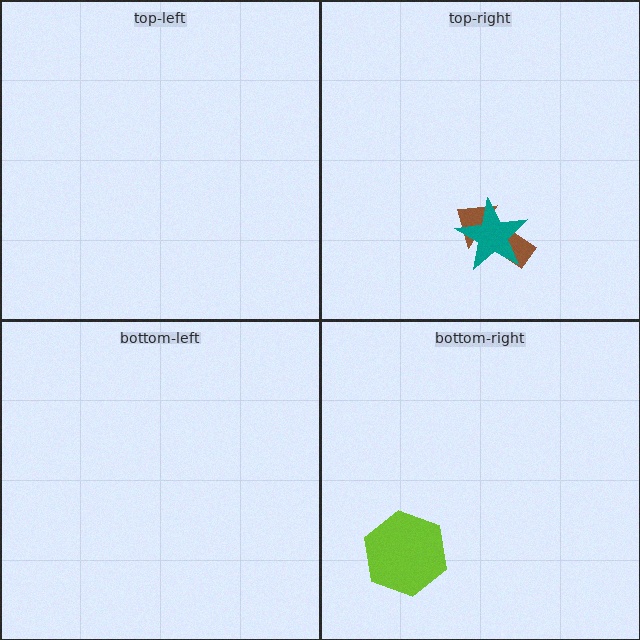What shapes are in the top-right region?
The brown arrow, the teal star.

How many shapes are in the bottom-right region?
1.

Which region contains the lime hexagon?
The bottom-right region.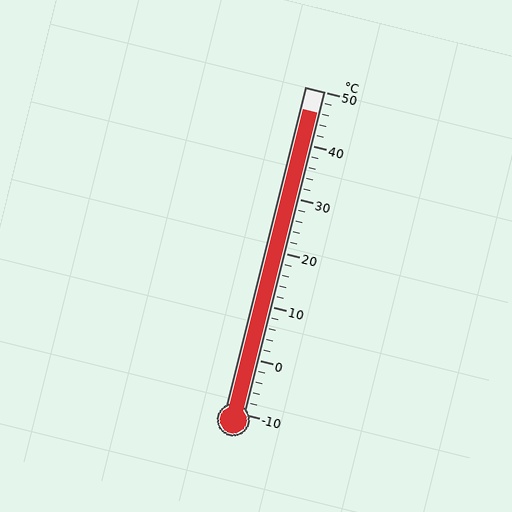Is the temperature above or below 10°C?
The temperature is above 10°C.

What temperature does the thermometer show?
The thermometer shows approximately 46°C.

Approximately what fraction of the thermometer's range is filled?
The thermometer is filled to approximately 95% of its range.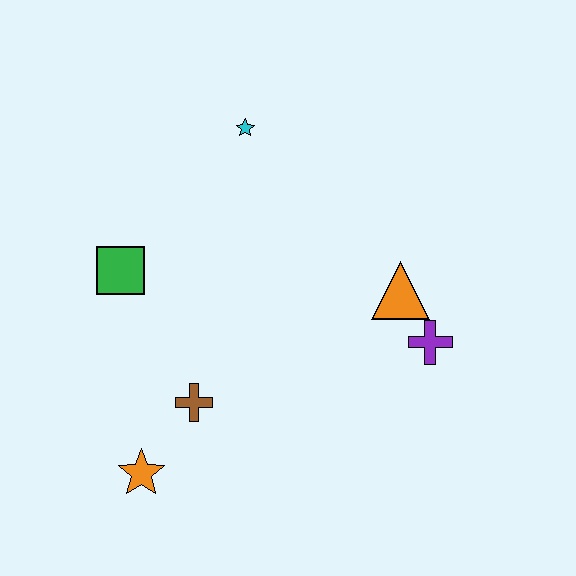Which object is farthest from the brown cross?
The cyan star is farthest from the brown cross.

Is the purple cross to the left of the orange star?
No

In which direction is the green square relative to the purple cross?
The green square is to the left of the purple cross.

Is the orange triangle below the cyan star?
Yes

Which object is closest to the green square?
The brown cross is closest to the green square.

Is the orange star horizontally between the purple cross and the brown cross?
No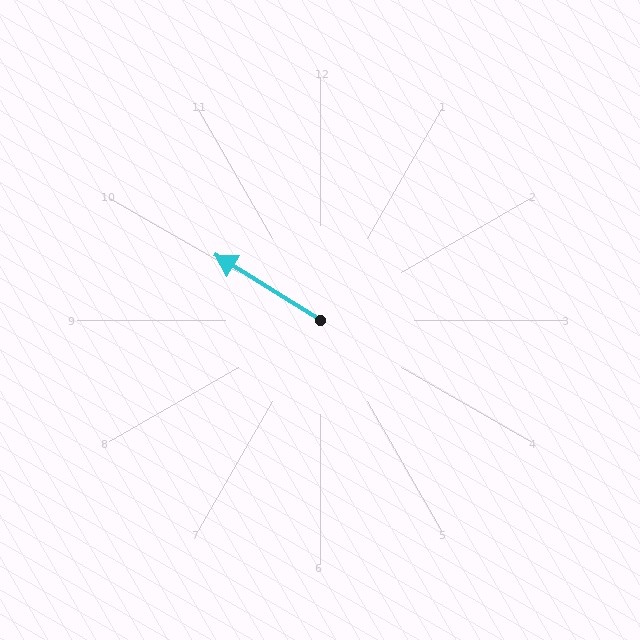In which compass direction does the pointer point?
Northwest.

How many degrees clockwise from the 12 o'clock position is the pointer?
Approximately 302 degrees.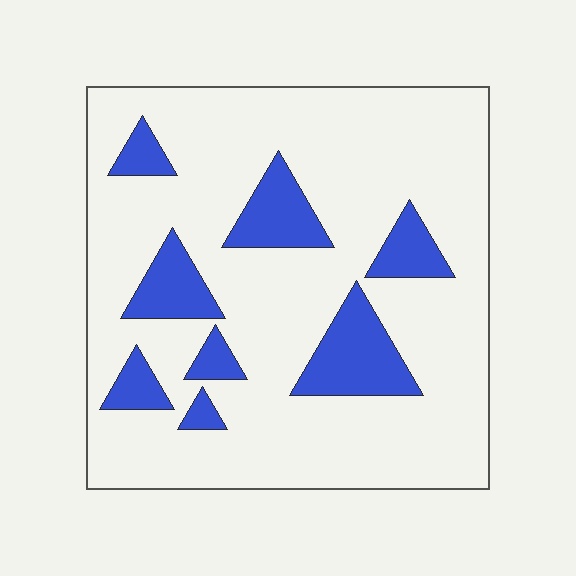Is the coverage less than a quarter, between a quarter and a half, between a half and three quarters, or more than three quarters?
Less than a quarter.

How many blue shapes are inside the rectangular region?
8.